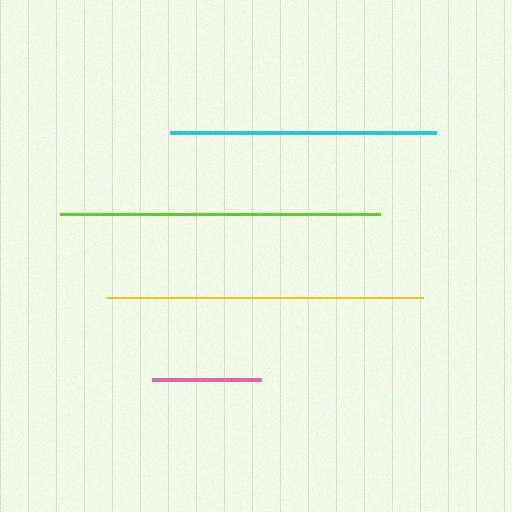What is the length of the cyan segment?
The cyan segment is approximately 266 pixels long.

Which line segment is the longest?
The lime line is the longest at approximately 320 pixels.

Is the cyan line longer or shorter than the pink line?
The cyan line is longer than the pink line.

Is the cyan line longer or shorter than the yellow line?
The yellow line is longer than the cyan line.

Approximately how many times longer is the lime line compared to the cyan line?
The lime line is approximately 1.2 times the length of the cyan line.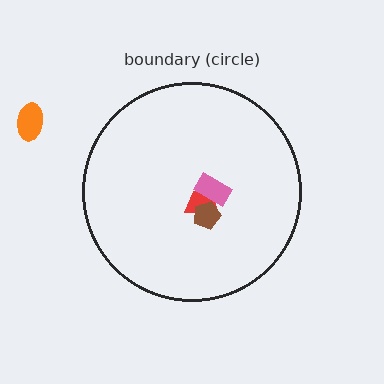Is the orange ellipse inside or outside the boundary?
Outside.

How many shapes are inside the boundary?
3 inside, 1 outside.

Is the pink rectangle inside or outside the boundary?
Inside.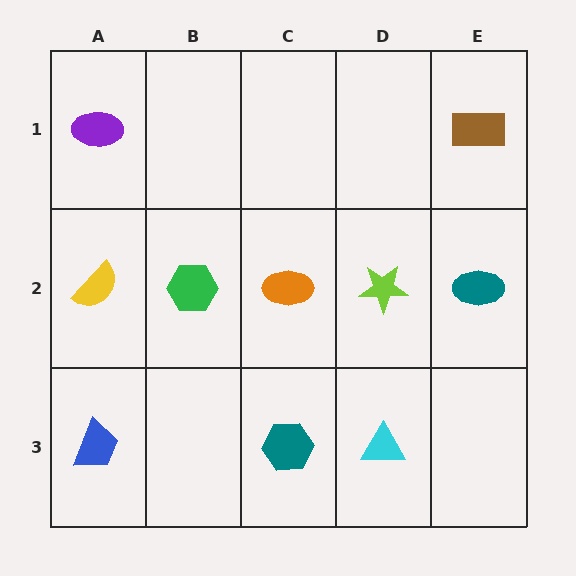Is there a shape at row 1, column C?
No, that cell is empty.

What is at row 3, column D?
A cyan triangle.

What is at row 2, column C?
An orange ellipse.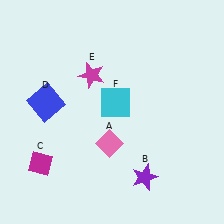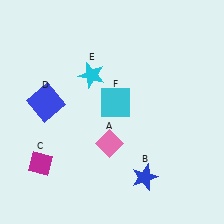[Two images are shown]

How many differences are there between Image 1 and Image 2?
There are 2 differences between the two images.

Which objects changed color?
B changed from purple to blue. E changed from magenta to cyan.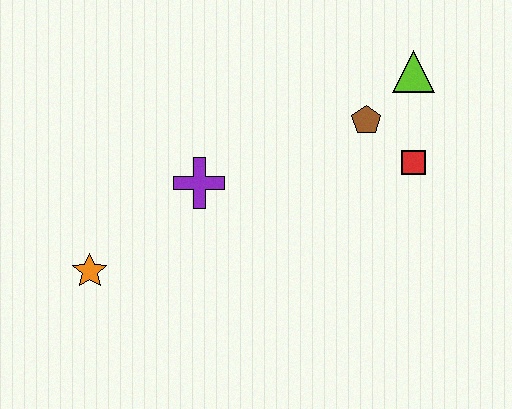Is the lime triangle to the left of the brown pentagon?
No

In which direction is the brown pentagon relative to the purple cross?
The brown pentagon is to the right of the purple cross.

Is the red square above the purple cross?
Yes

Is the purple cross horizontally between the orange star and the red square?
Yes